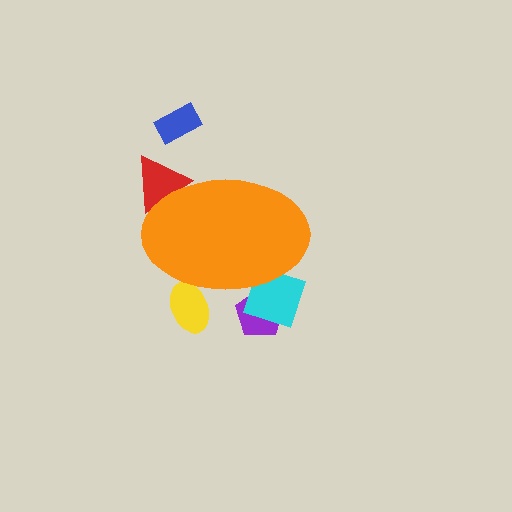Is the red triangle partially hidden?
Yes, the red triangle is partially hidden behind the orange ellipse.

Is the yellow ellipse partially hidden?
Yes, the yellow ellipse is partially hidden behind the orange ellipse.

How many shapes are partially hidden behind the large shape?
4 shapes are partially hidden.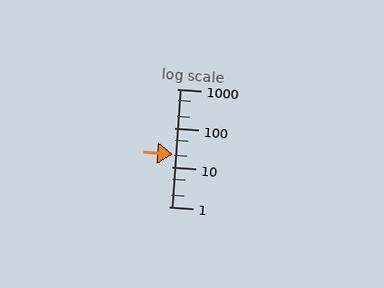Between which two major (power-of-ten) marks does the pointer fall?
The pointer is between 10 and 100.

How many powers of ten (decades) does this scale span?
The scale spans 3 decades, from 1 to 1000.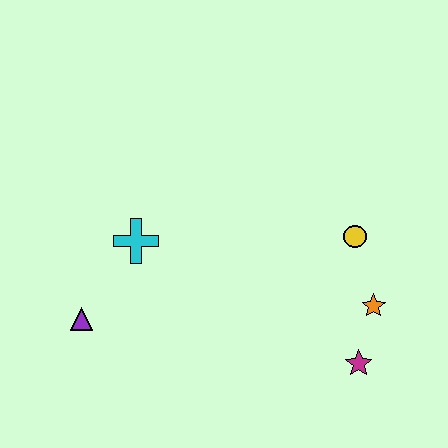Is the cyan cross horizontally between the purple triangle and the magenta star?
Yes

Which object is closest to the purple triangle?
The cyan cross is closest to the purple triangle.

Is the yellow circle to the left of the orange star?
Yes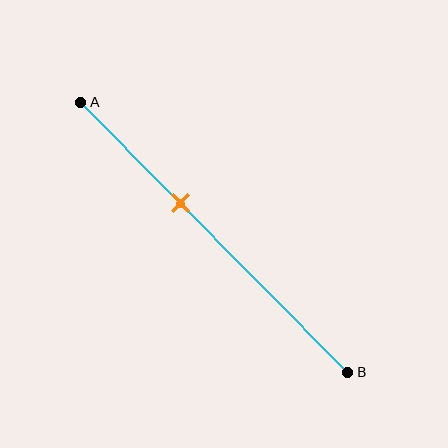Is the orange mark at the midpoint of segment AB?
No, the mark is at about 35% from A, not at the 50% midpoint.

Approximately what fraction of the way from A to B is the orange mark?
The orange mark is approximately 35% of the way from A to B.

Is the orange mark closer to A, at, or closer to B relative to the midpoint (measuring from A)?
The orange mark is closer to point A than the midpoint of segment AB.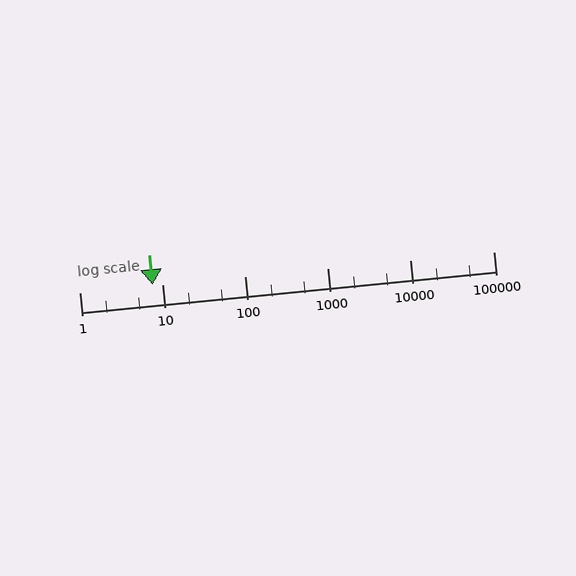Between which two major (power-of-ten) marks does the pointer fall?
The pointer is between 1 and 10.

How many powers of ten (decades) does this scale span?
The scale spans 5 decades, from 1 to 100000.